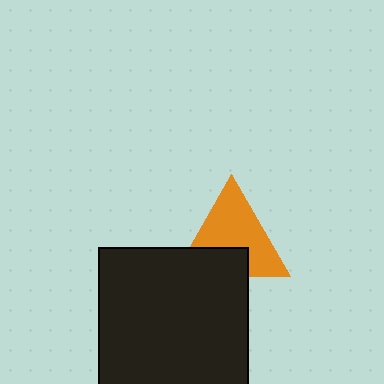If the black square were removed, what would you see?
You would see the complete orange triangle.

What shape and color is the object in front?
The object in front is a black square.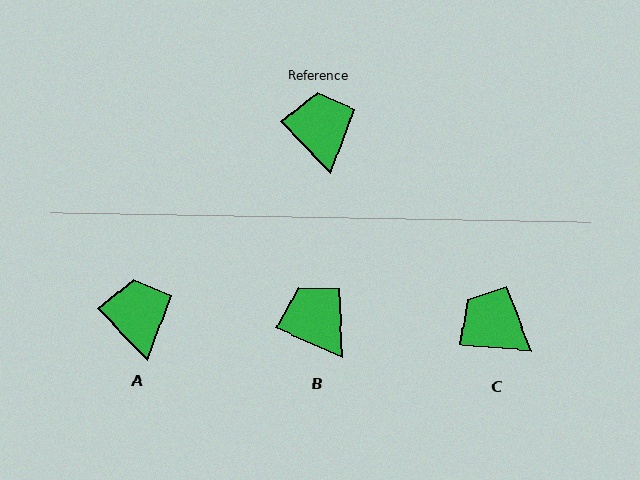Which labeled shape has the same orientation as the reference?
A.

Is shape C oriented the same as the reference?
No, it is off by about 42 degrees.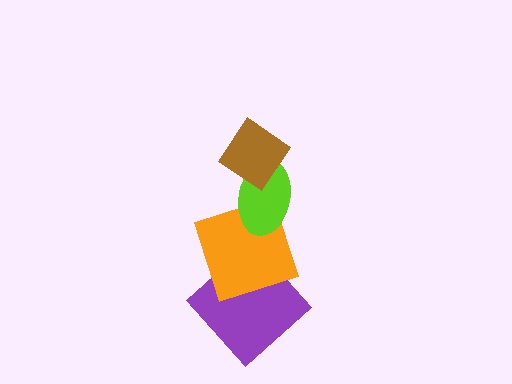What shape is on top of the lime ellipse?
The brown diamond is on top of the lime ellipse.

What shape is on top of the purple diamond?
The orange square is on top of the purple diamond.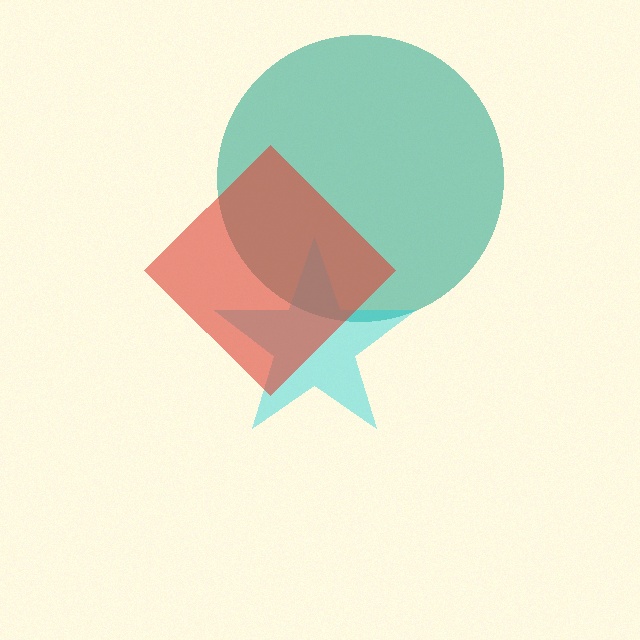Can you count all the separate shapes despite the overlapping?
Yes, there are 3 separate shapes.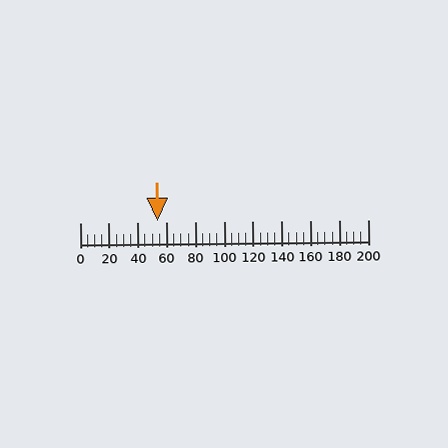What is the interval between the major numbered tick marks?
The major tick marks are spaced 20 units apart.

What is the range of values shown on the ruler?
The ruler shows values from 0 to 200.